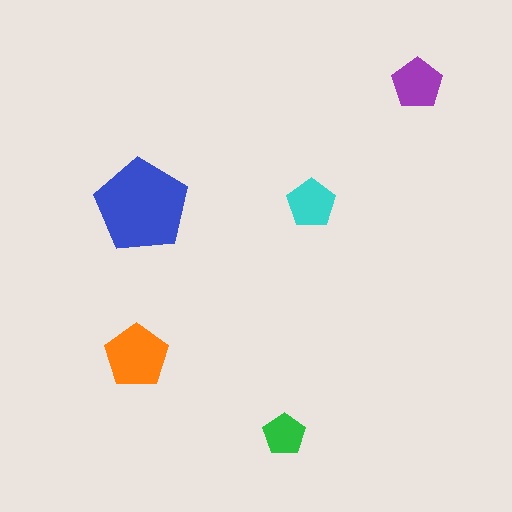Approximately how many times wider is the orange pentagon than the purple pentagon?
About 1.5 times wider.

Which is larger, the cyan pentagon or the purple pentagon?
The purple one.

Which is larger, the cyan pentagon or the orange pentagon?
The orange one.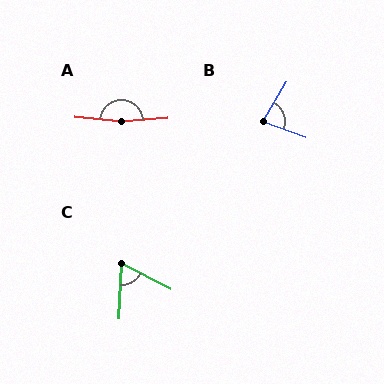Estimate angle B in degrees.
Approximately 79 degrees.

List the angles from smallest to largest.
C (65°), B (79°), A (169°).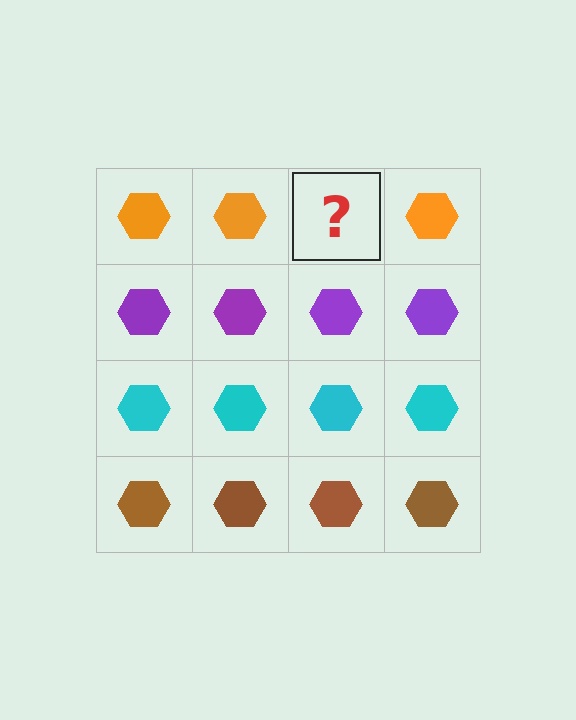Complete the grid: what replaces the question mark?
The question mark should be replaced with an orange hexagon.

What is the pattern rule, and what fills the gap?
The rule is that each row has a consistent color. The gap should be filled with an orange hexagon.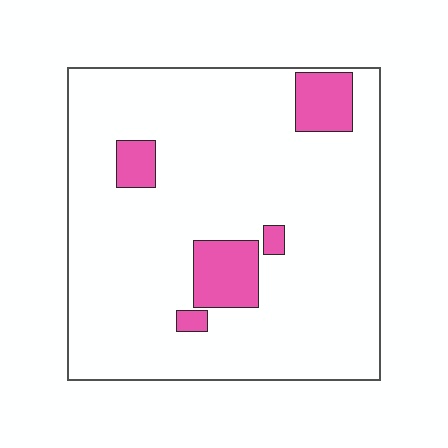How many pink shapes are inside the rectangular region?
5.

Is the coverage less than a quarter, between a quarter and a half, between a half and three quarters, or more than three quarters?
Less than a quarter.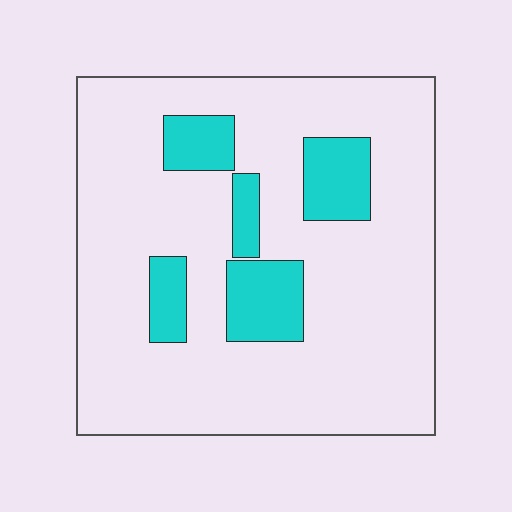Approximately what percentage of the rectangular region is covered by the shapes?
Approximately 15%.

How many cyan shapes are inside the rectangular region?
5.